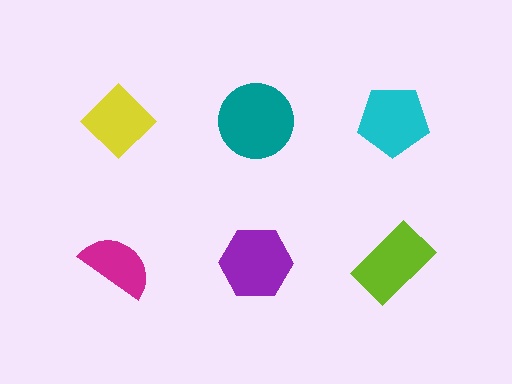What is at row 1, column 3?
A cyan pentagon.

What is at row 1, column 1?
A yellow diamond.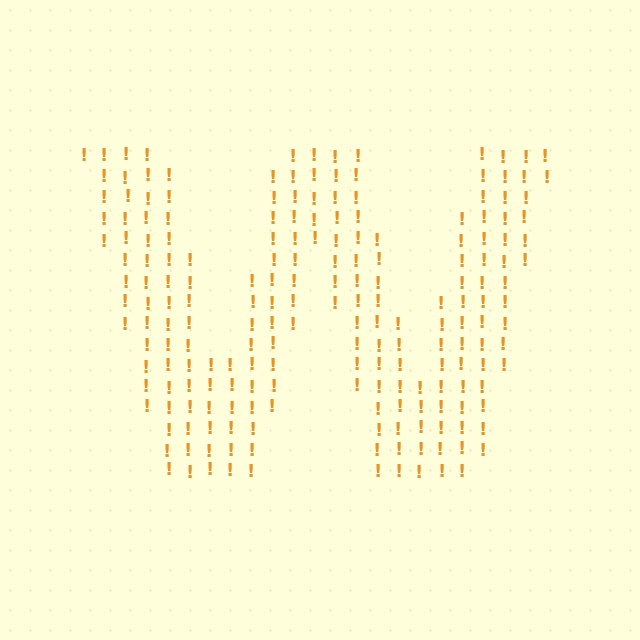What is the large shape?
The large shape is the letter W.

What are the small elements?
The small elements are exclamation marks.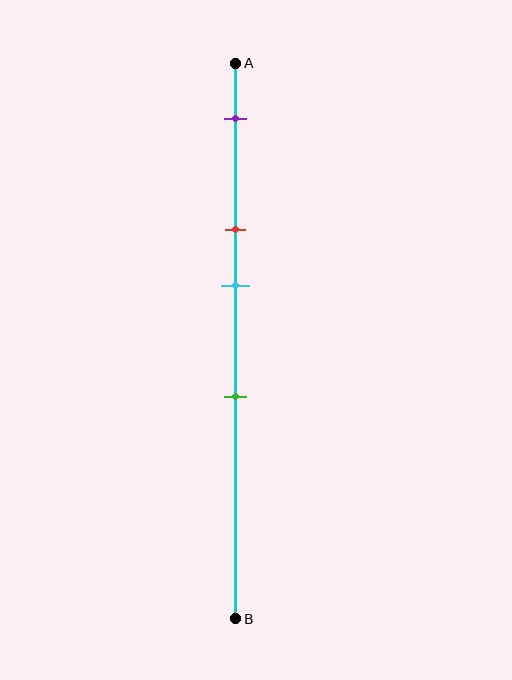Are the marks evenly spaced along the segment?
No, the marks are not evenly spaced.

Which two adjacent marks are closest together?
The red and cyan marks are the closest adjacent pair.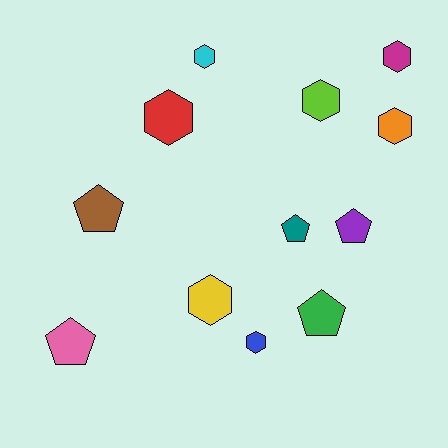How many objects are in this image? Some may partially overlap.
There are 12 objects.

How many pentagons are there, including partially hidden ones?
There are 5 pentagons.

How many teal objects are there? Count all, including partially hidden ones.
There is 1 teal object.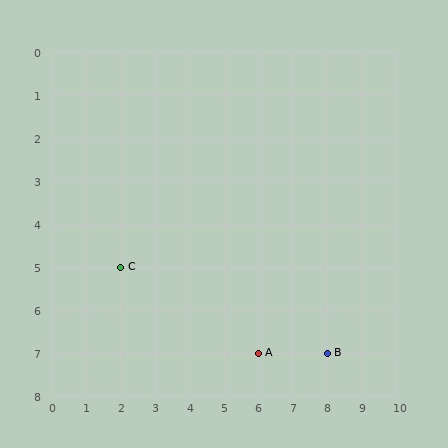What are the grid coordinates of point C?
Point C is at grid coordinates (2, 5).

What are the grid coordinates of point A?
Point A is at grid coordinates (6, 7).